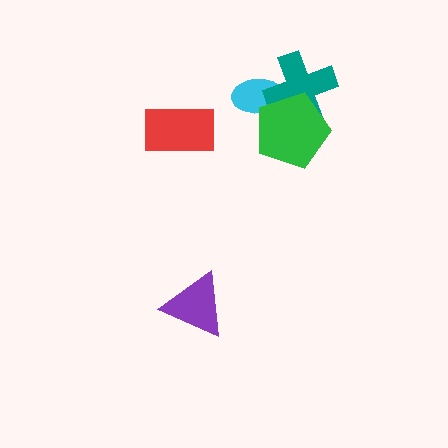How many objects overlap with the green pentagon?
2 objects overlap with the green pentagon.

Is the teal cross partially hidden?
Yes, it is partially covered by another shape.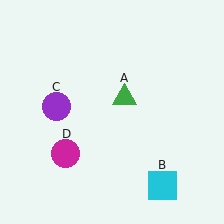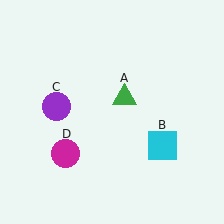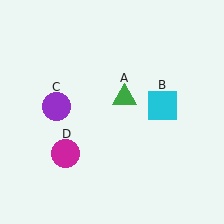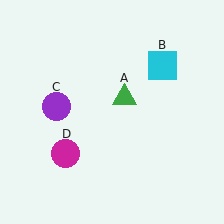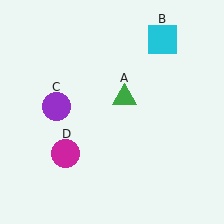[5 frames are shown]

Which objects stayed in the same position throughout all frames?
Green triangle (object A) and purple circle (object C) and magenta circle (object D) remained stationary.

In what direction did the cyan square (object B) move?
The cyan square (object B) moved up.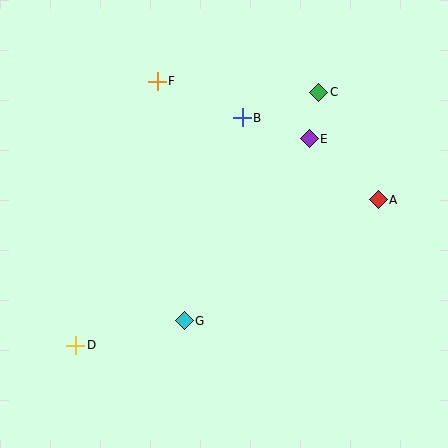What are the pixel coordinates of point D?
Point D is at (76, 345).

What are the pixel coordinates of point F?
Point F is at (157, 81).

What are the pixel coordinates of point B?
Point B is at (242, 118).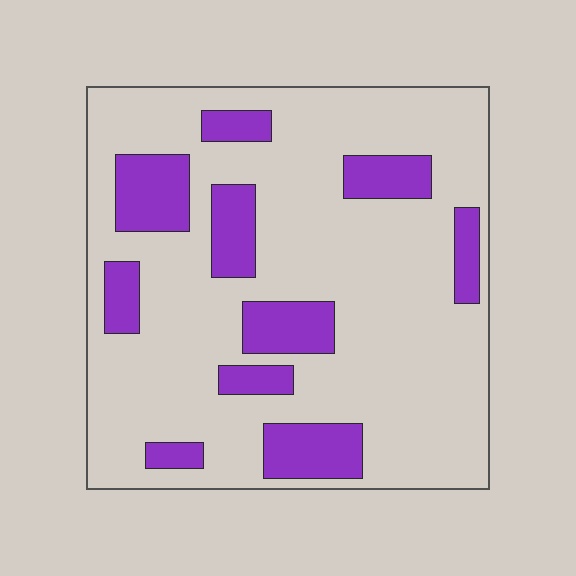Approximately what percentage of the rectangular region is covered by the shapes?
Approximately 20%.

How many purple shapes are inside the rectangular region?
10.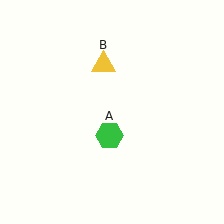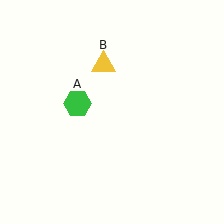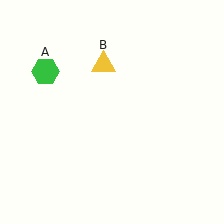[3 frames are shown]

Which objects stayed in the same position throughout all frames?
Yellow triangle (object B) remained stationary.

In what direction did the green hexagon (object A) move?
The green hexagon (object A) moved up and to the left.